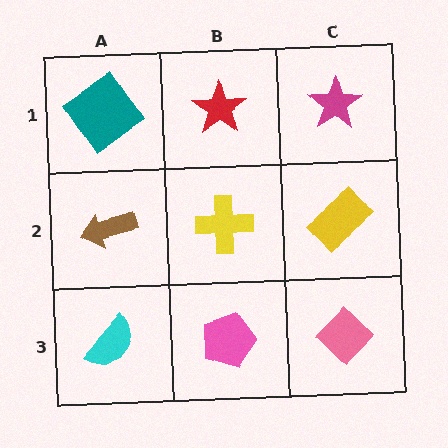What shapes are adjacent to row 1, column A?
A brown arrow (row 2, column A), a red star (row 1, column B).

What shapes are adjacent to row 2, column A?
A teal diamond (row 1, column A), a cyan semicircle (row 3, column A), a yellow cross (row 2, column B).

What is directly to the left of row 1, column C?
A red star.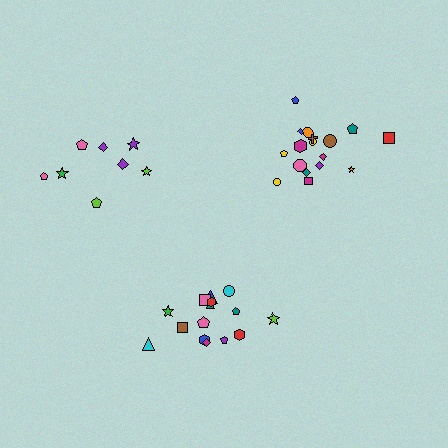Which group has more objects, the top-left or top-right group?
The top-right group.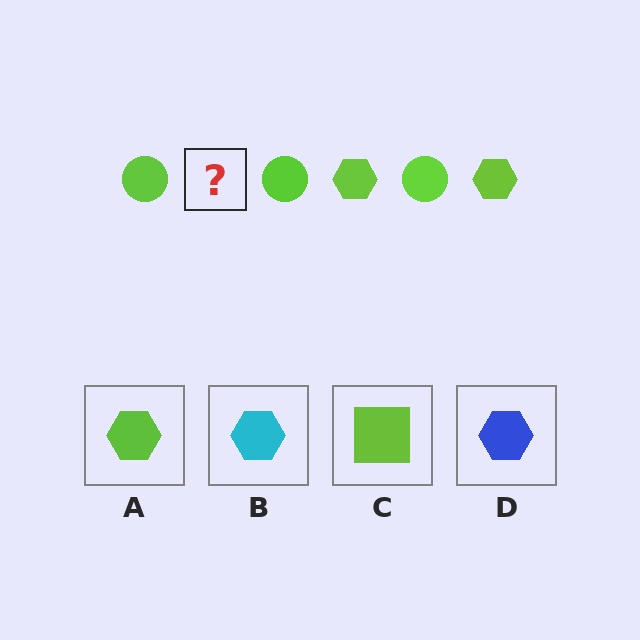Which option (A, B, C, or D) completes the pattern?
A.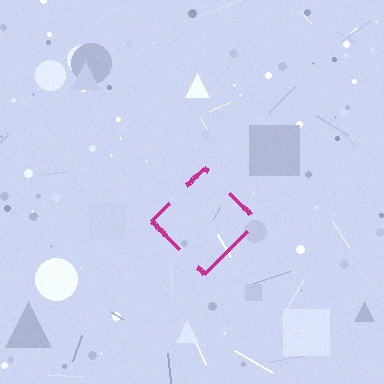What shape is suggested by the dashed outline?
The dashed outline suggests a diamond.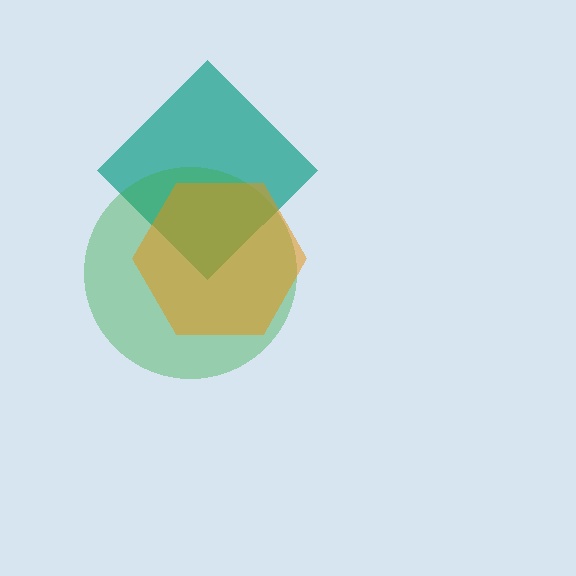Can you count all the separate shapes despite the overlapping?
Yes, there are 3 separate shapes.